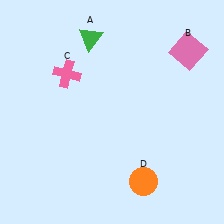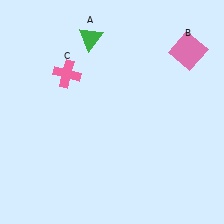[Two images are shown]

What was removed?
The orange circle (D) was removed in Image 2.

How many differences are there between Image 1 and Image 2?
There is 1 difference between the two images.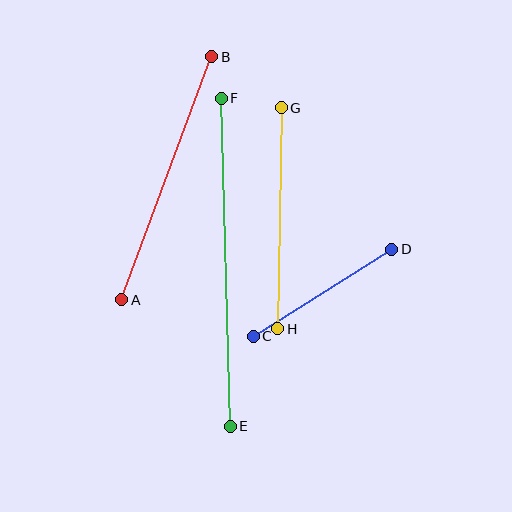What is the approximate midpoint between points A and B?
The midpoint is at approximately (167, 178) pixels.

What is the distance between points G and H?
The distance is approximately 221 pixels.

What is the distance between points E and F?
The distance is approximately 328 pixels.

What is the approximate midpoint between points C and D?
The midpoint is at approximately (322, 293) pixels.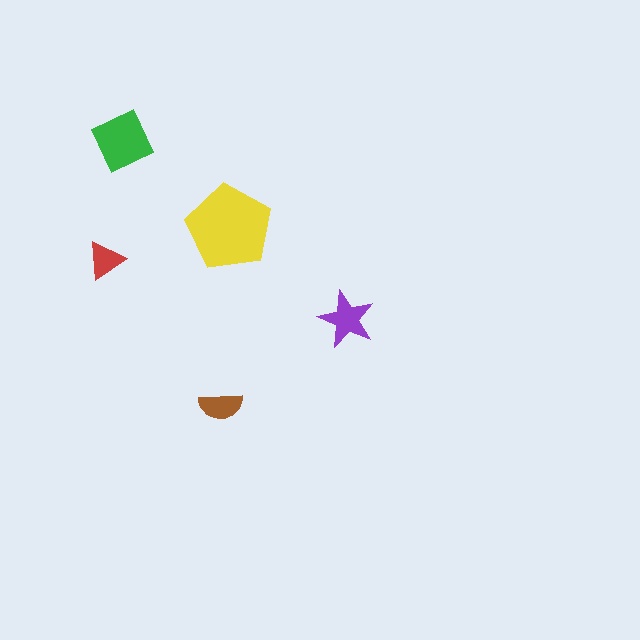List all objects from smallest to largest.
The red triangle, the brown semicircle, the purple star, the green diamond, the yellow pentagon.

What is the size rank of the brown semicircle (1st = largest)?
4th.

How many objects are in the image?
There are 5 objects in the image.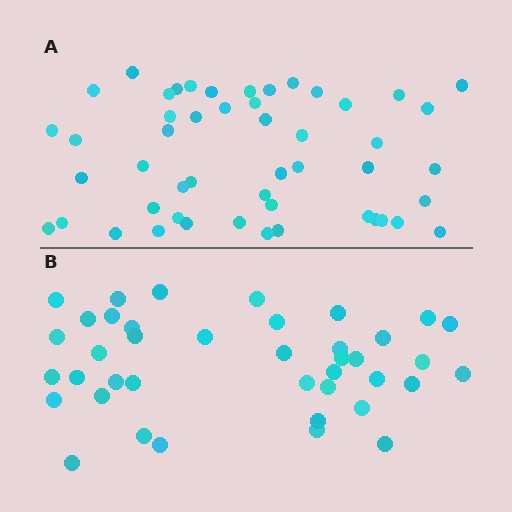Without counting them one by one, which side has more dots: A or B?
Region A (the top region) has more dots.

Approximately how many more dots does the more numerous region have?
Region A has roughly 10 or so more dots than region B.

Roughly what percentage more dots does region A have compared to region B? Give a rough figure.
About 25% more.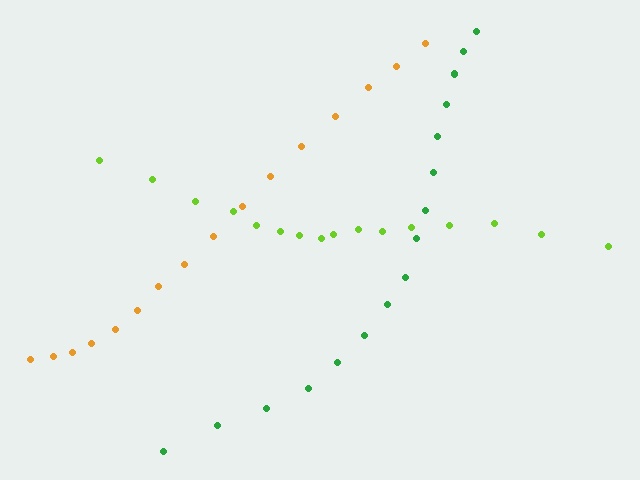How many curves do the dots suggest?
There are 3 distinct paths.